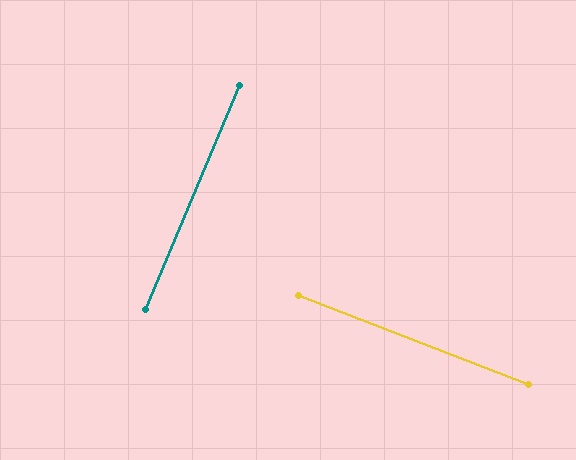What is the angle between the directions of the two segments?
Approximately 89 degrees.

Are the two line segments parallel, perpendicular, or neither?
Perpendicular — they meet at approximately 89°.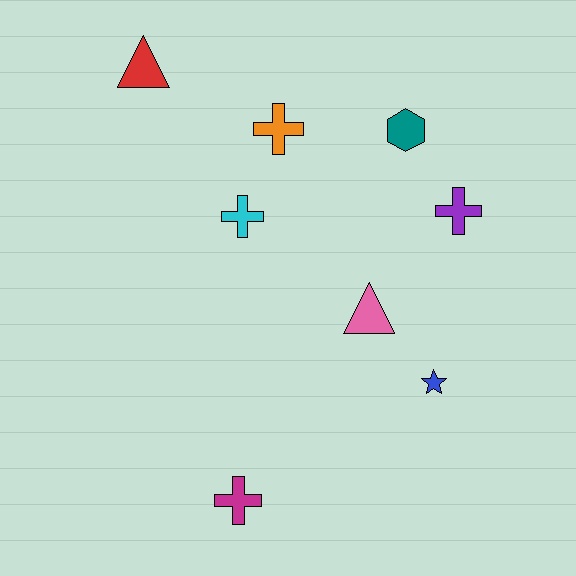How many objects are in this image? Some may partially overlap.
There are 8 objects.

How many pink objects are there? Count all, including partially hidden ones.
There is 1 pink object.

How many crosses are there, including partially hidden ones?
There are 4 crosses.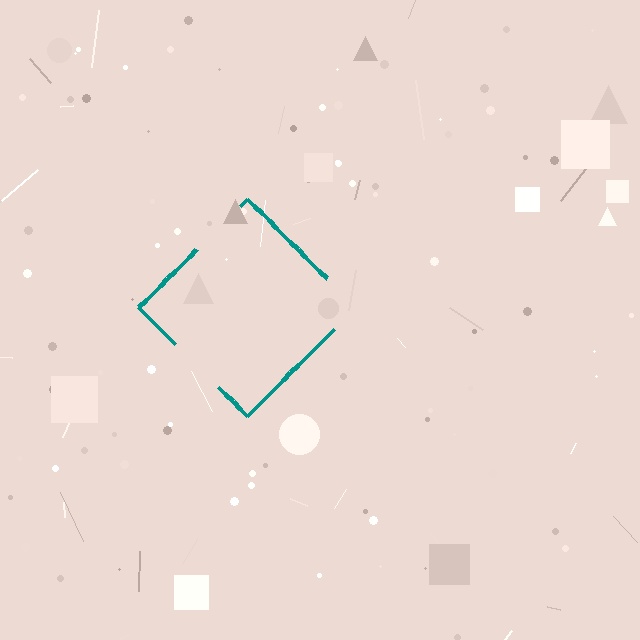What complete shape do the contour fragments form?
The contour fragments form a diamond.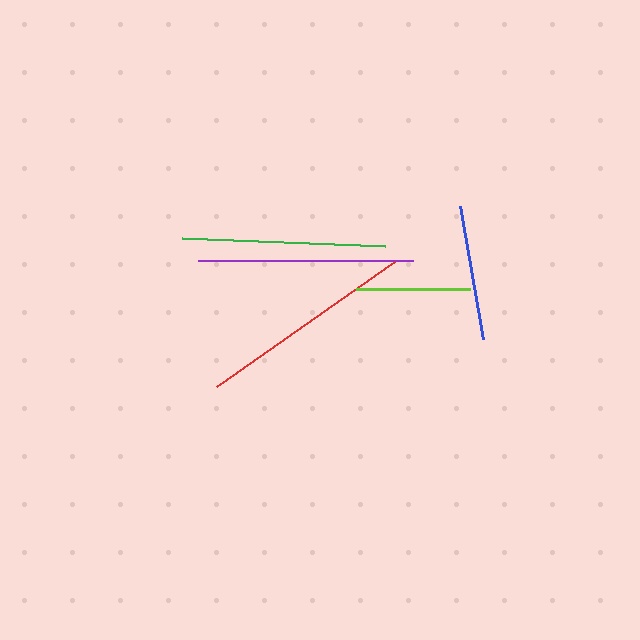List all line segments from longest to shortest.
From longest to shortest: red, purple, green, blue, lime.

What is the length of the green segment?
The green segment is approximately 204 pixels long.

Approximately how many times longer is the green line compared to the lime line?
The green line is approximately 1.8 times the length of the lime line.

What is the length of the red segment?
The red segment is approximately 217 pixels long.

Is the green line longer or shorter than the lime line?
The green line is longer than the lime line.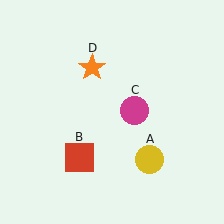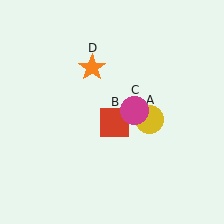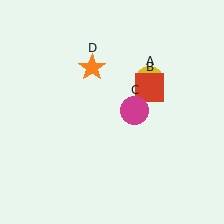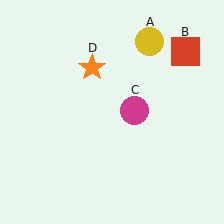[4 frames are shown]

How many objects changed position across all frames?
2 objects changed position: yellow circle (object A), red square (object B).